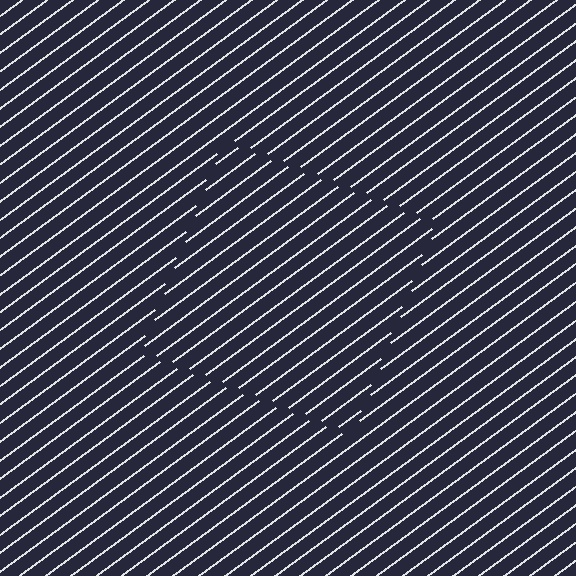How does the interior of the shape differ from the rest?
The interior of the shape contains the same grating, shifted by half a period — the contour is defined by the phase discontinuity where line-ends from the inner and outer gratings abut.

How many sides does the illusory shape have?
4 sides — the line-ends trace a square.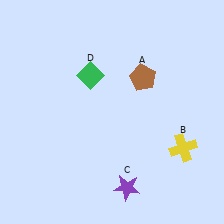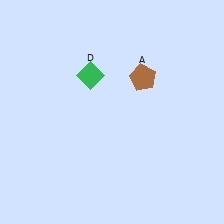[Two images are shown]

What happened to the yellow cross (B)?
The yellow cross (B) was removed in Image 2. It was in the bottom-right area of Image 1.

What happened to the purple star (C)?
The purple star (C) was removed in Image 2. It was in the bottom-right area of Image 1.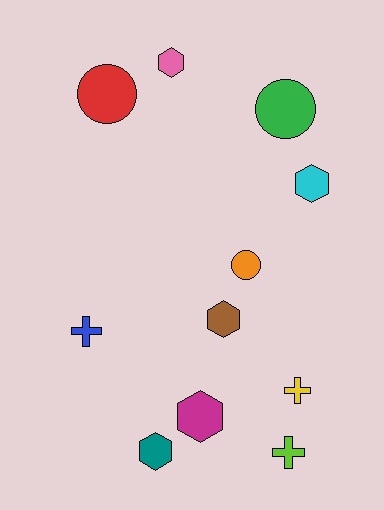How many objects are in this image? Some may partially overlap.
There are 11 objects.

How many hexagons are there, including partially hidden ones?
There are 5 hexagons.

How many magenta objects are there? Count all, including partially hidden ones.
There is 1 magenta object.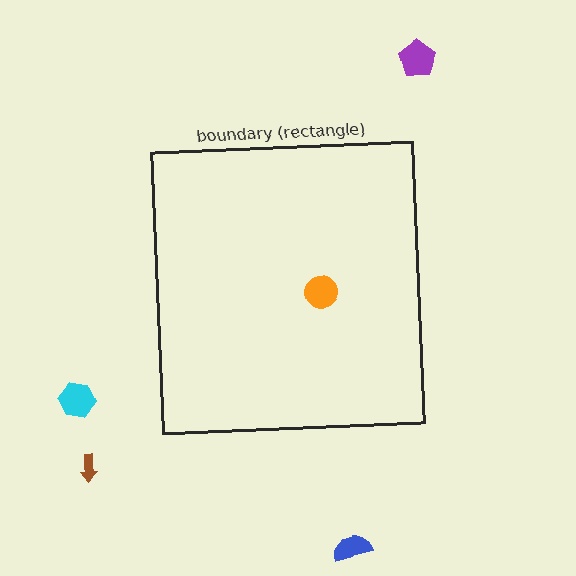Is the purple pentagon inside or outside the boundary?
Outside.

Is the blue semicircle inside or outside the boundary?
Outside.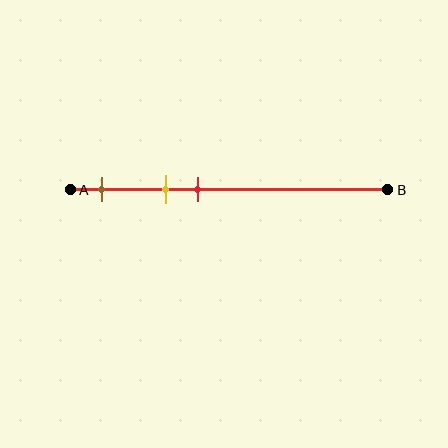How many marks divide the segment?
There are 3 marks dividing the segment.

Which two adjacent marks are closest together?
The yellow and red marks are the closest adjacent pair.